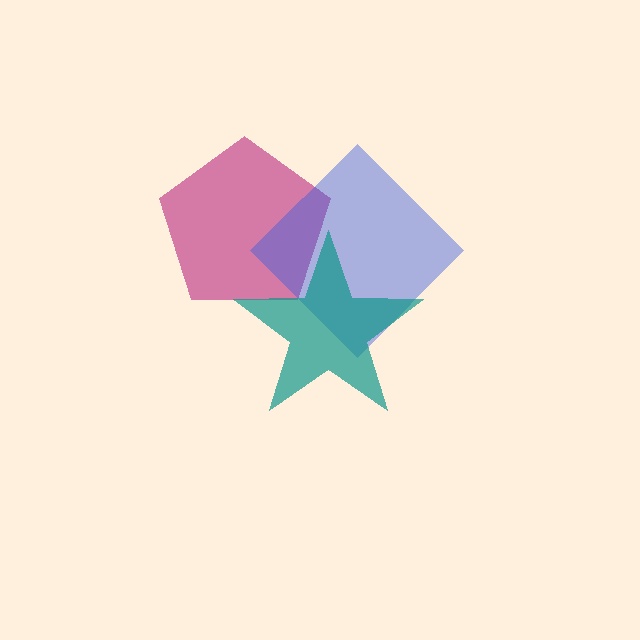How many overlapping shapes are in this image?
There are 3 overlapping shapes in the image.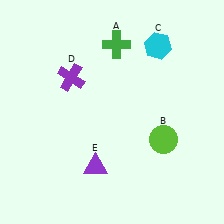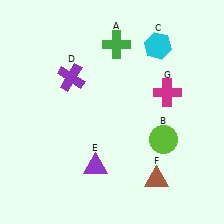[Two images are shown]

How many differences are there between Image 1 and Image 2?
There are 2 differences between the two images.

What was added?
A brown triangle (F), a magenta cross (G) were added in Image 2.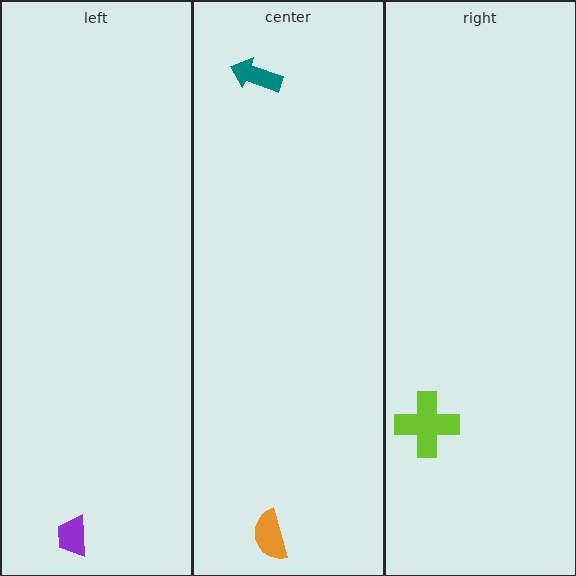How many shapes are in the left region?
1.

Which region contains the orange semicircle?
The center region.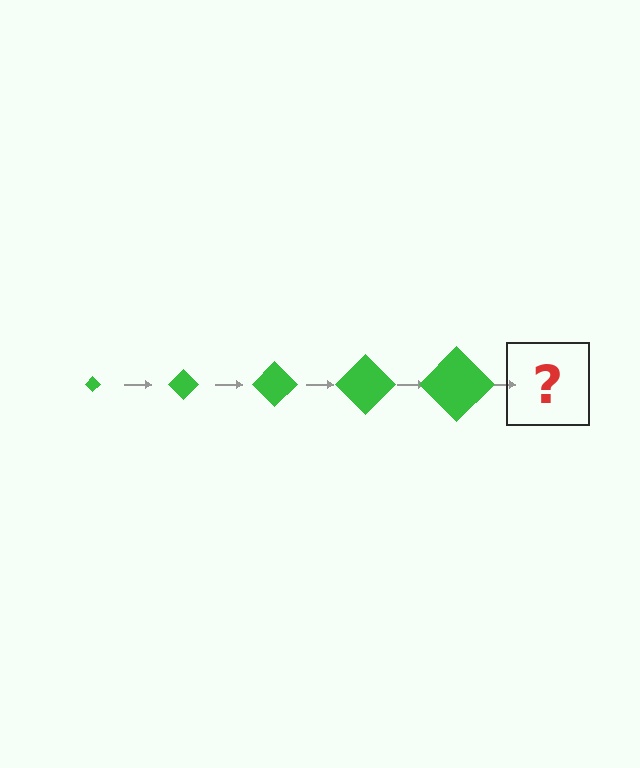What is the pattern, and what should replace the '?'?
The pattern is that the diamond gets progressively larger each step. The '?' should be a green diamond, larger than the previous one.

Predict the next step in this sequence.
The next step is a green diamond, larger than the previous one.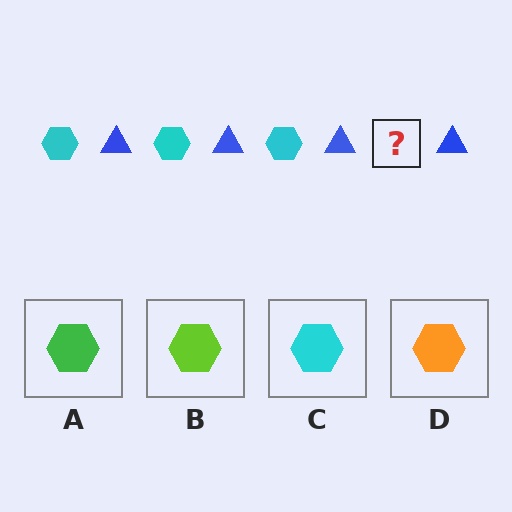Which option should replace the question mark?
Option C.